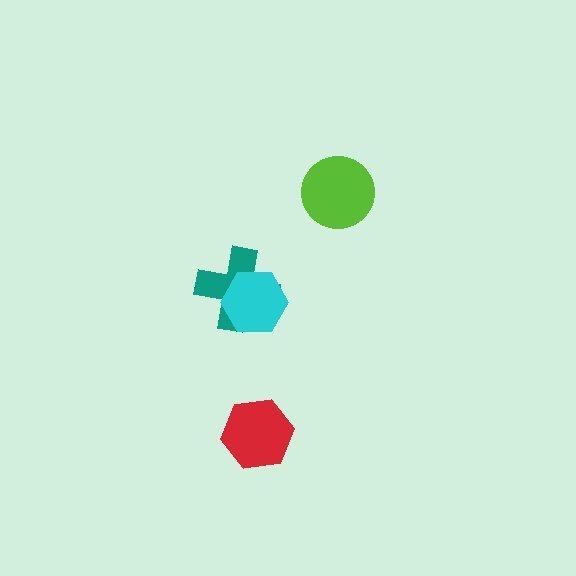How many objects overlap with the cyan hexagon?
1 object overlaps with the cyan hexagon.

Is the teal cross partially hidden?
Yes, it is partially covered by another shape.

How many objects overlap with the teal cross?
1 object overlaps with the teal cross.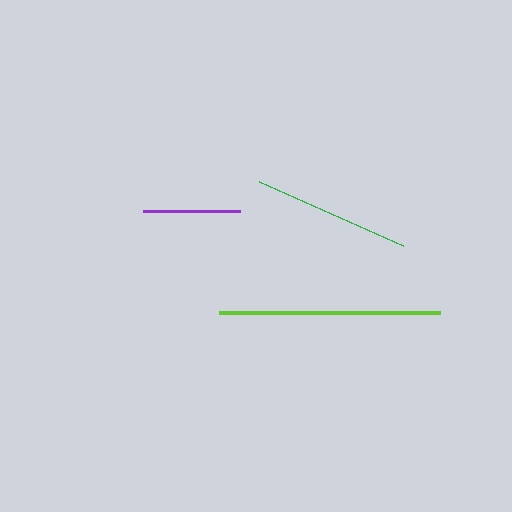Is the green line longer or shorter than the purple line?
The green line is longer than the purple line.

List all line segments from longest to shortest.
From longest to shortest: lime, green, purple.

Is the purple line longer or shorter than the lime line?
The lime line is longer than the purple line.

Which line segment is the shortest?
The purple line is the shortest at approximately 97 pixels.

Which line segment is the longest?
The lime line is the longest at approximately 221 pixels.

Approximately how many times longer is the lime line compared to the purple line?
The lime line is approximately 2.3 times the length of the purple line.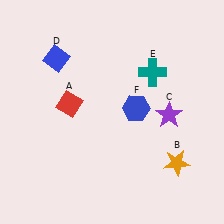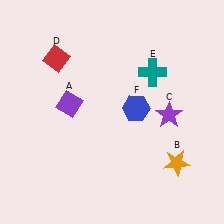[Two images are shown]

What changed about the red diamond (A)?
In Image 1, A is red. In Image 2, it changed to purple.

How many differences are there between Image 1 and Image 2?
There are 2 differences between the two images.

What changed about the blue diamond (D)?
In Image 1, D is blue. In Image 2, it changed to red.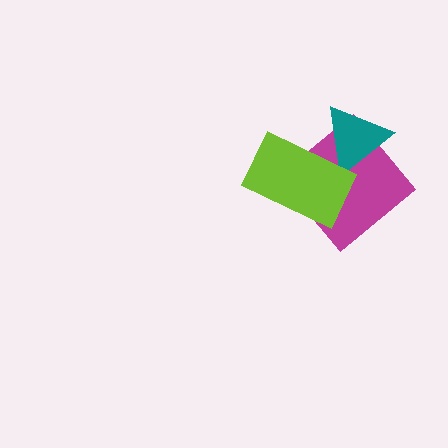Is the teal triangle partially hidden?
Yes, it is partially covered by another shape.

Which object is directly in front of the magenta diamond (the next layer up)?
The teal triangle is directly in front of the magenta diamond.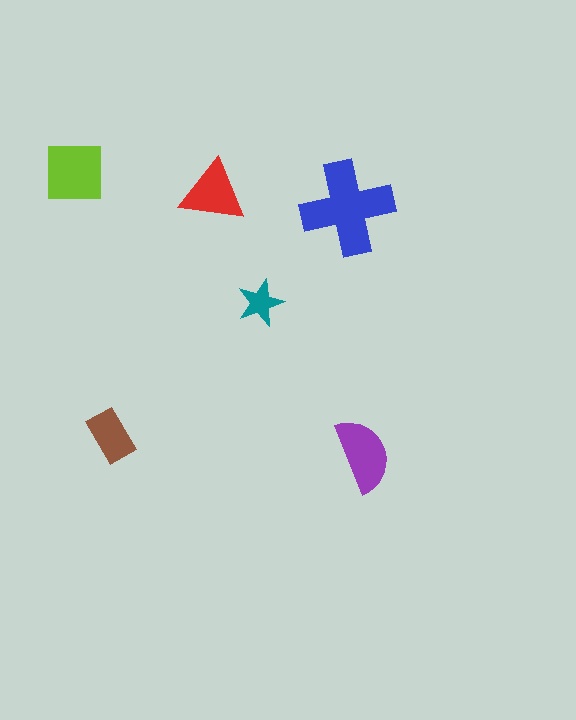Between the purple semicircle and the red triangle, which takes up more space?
The purple semicircle.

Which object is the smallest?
The teal star.